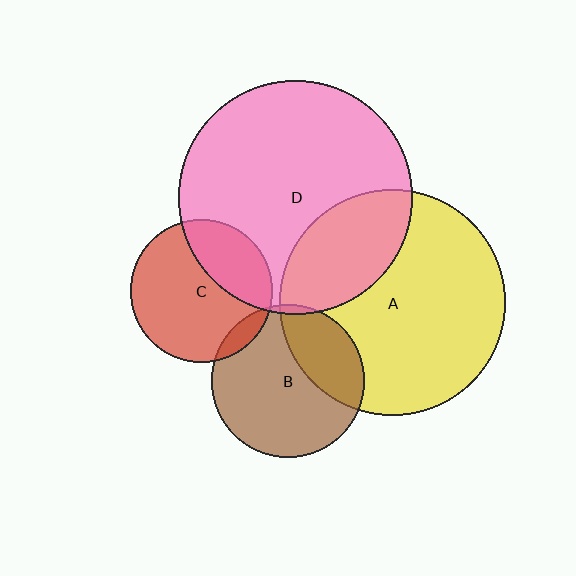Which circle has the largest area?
Circle D (pink).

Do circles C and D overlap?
Yes.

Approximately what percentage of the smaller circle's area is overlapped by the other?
Approximately 30%.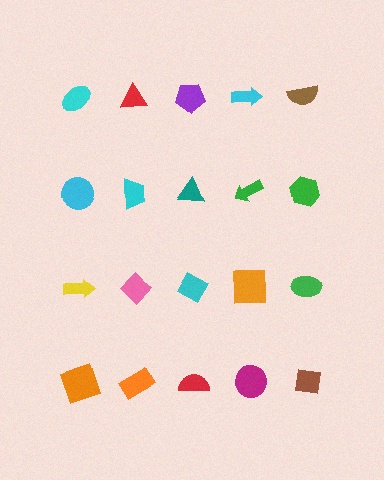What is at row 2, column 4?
A green arrow.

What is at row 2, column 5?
A green hexagon.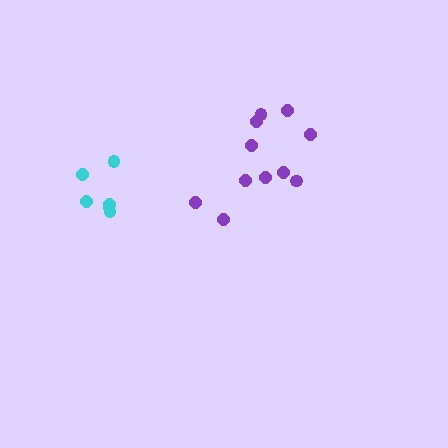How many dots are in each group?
Group 1: 6 dots, Group 2: 11 dots (17 total).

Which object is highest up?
The purple cluster is topmost.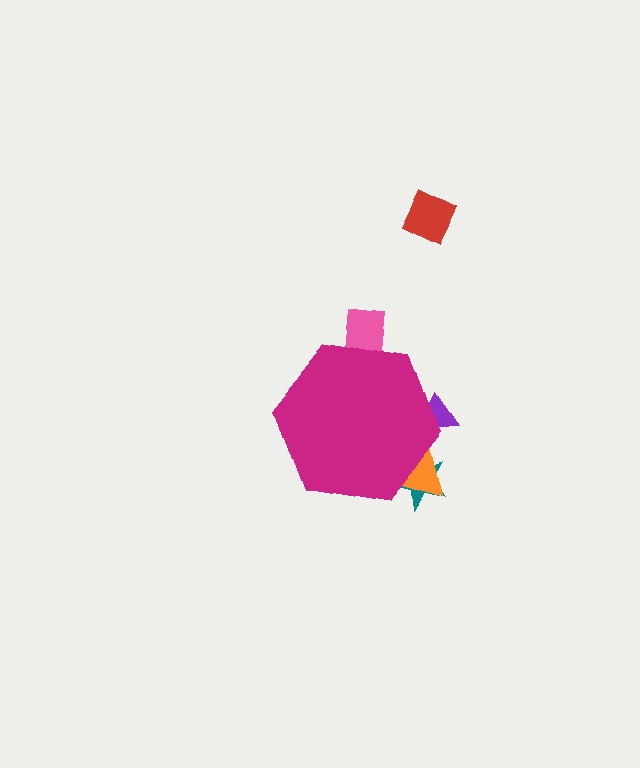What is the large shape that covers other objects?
A magenta hexagon.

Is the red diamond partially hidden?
No, the red diamond is fully visible.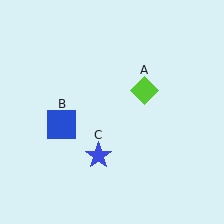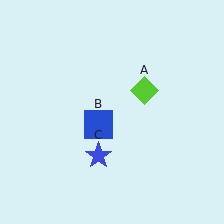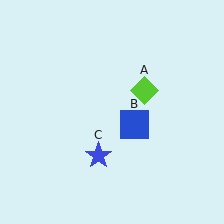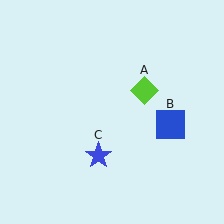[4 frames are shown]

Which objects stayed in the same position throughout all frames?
Lime diamond (object A) and blue star (object C) remained stationary.